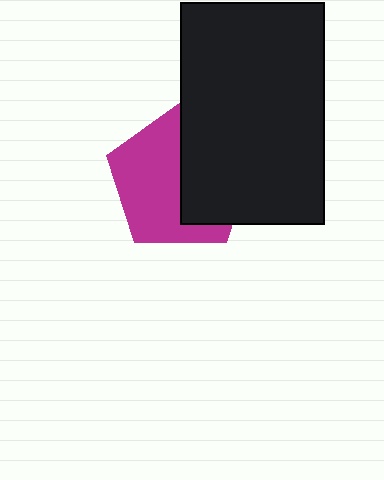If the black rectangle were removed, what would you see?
You would see the complete magenta pentagon.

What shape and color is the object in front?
The object in front is a black rectangle.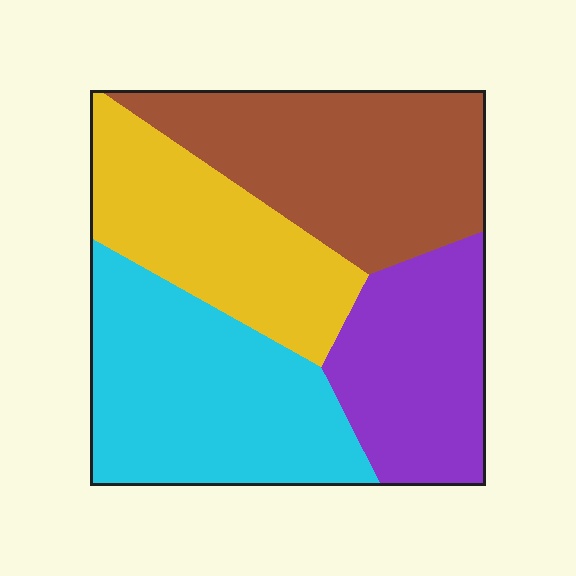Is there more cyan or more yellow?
Cyan.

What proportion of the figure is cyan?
Cyan covers 29% of the figure.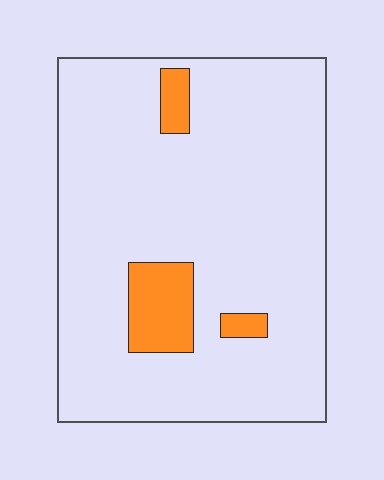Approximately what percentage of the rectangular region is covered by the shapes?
Approximately 10%.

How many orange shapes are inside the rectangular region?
3.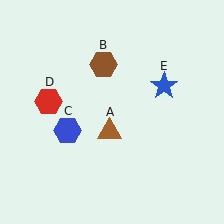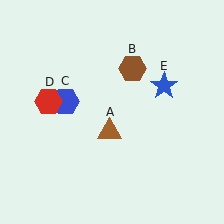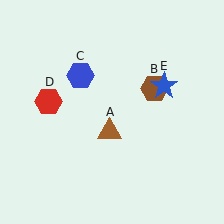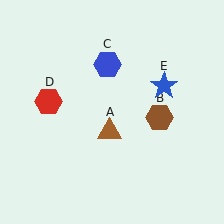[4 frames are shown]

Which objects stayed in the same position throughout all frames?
Brown triangle (object A) and red hexagon (object D) and blue star (object E) remained stationary.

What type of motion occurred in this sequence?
The brown hexagon (object B), blue hexagon (object C) rotated clockwise around the center of the scene.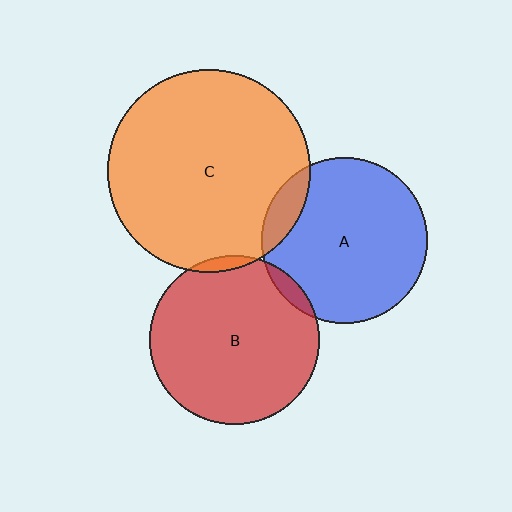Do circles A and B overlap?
Yes.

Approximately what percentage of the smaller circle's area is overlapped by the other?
Approximately 5%.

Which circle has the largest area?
Circle C (orange).